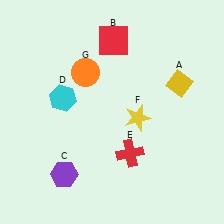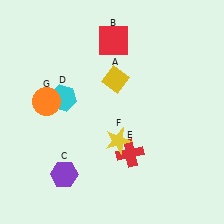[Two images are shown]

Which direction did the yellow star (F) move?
The yellow star (F) moved down.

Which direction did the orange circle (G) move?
The orange circle (G) moved left.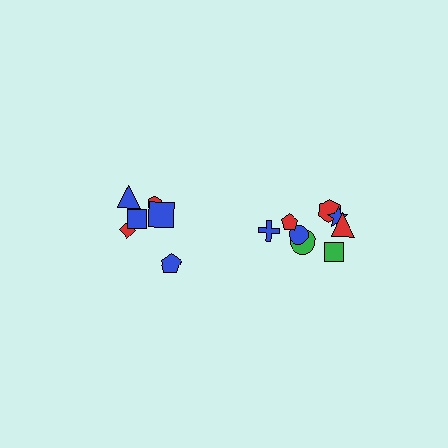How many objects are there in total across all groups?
There are 14 objects.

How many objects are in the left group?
There are 6 objects.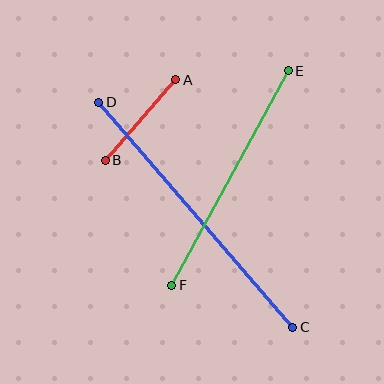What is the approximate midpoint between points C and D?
The midpoint is at approximately (196, 215) pixels.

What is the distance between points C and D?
The distance is approximately 297 pixels.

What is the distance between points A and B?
The distance is approximately 107 pixels.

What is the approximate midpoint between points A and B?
The midpoint is at approximately (141, 120) pixels.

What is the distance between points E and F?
The distance is approximately 244 pixels.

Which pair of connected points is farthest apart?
Points C and D are farthest apart.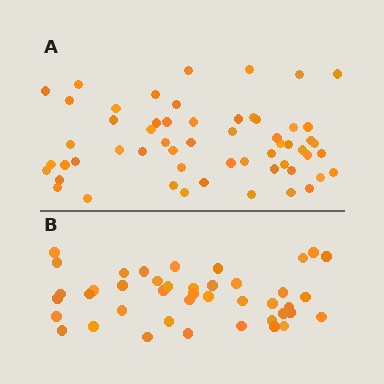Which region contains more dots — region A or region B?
Region A (the top region) has more dots.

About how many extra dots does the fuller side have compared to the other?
Region A has approximately 15 more dots than region B.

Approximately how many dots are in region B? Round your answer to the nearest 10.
About 40 dots. (The exact count is 42, which rounds to 40.)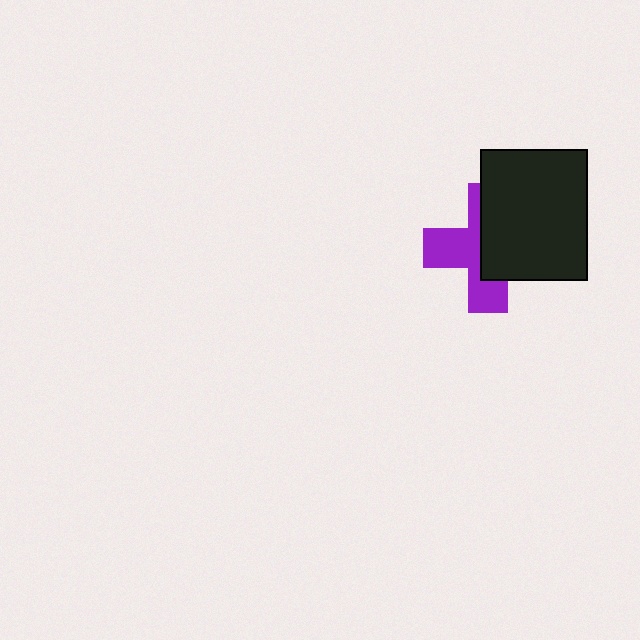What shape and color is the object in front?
The object in front is a black rectangle.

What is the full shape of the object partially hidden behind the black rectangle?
The partially hidden object is a purple cross.